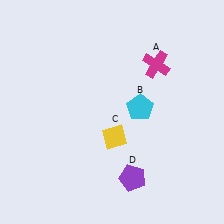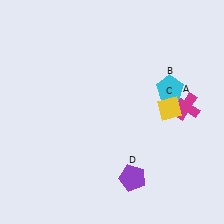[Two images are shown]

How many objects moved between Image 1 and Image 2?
3 objects moved between the two images.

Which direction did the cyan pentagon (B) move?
The cyan pentagon (B) moved right.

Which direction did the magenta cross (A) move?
The magenta cross (A) moved down.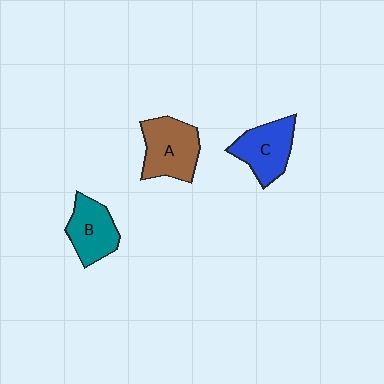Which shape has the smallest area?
Shape B (teal).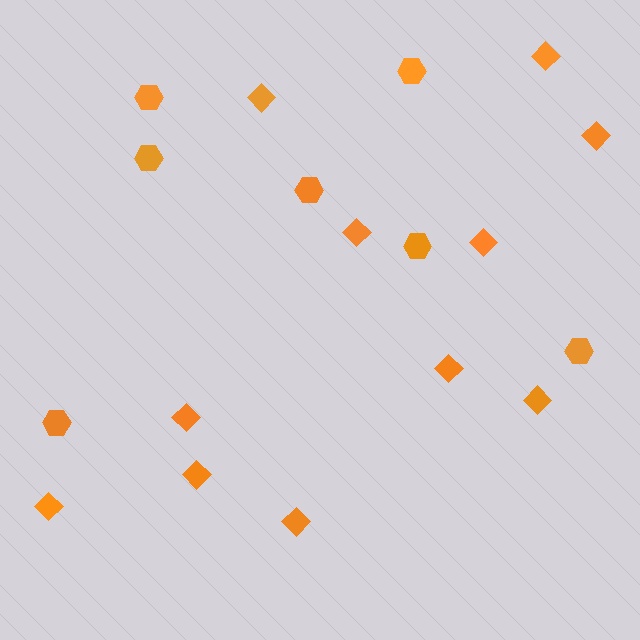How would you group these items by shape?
There are 2 groups: one group of hexagons (7) and one group of diamonds (11).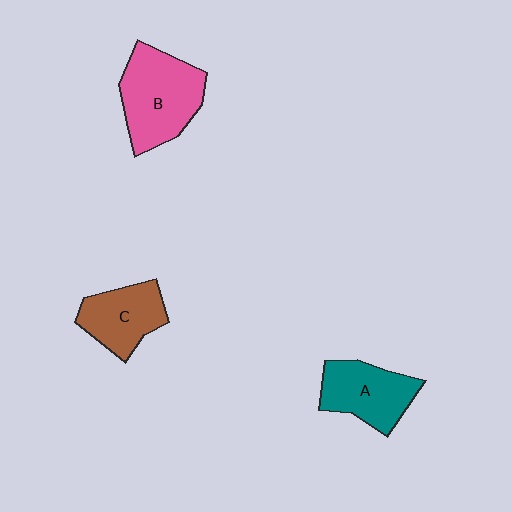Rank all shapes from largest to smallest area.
From largest to smallest: B (pink), A (teal), C (brown).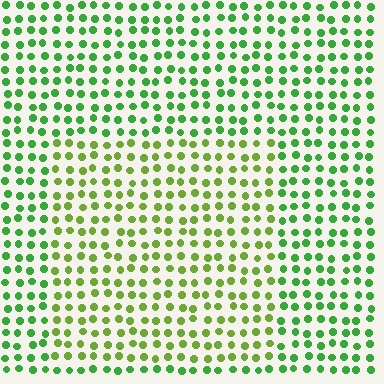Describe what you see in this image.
The image is filled with small green elements in a uniform arrangement. A rectangle-shaped region is visible where the elements are tinted to a slightly different hue, forming a subtle color boundary.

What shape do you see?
I see a rectangle.